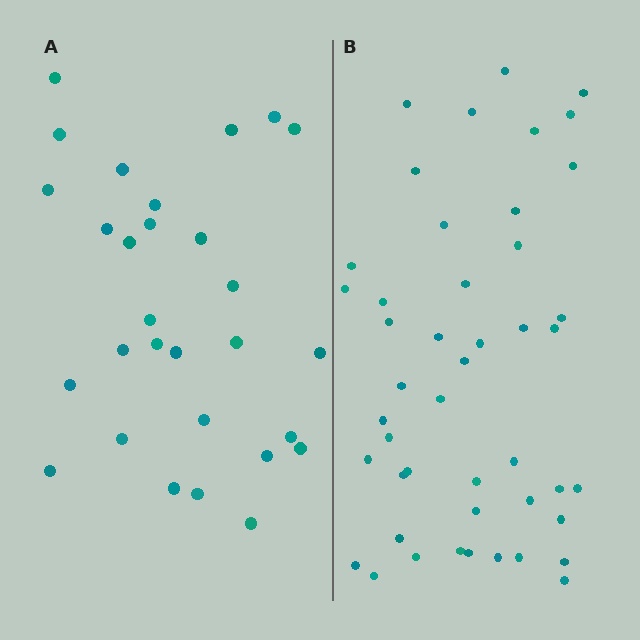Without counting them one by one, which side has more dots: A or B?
Region B (the right region) has more dots.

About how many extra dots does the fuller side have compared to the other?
Region B has approximately 15 more dots than region A.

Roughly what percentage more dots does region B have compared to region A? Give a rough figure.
About 60% more.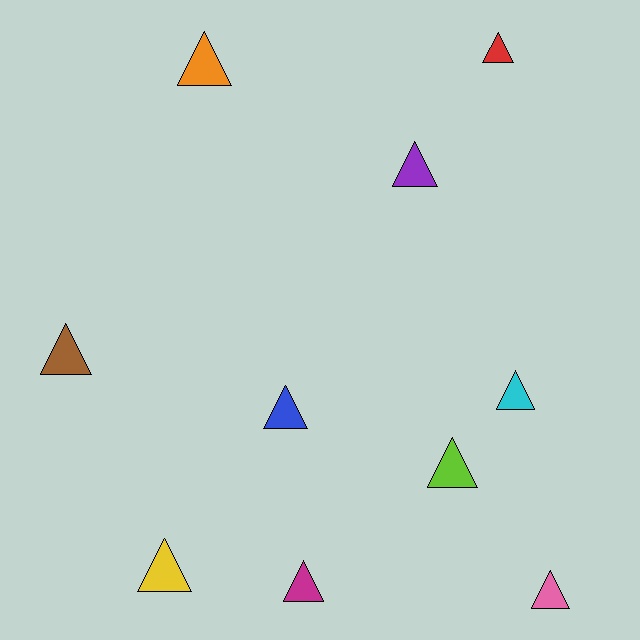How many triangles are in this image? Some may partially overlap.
There are 10 triangles.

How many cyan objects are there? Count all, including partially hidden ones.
There is 1 cyan object.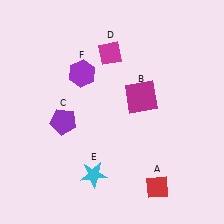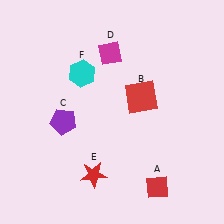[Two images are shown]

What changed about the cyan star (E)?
In Image 1, E is cyan. In Image 2, it changed to red.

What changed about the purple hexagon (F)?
In Image 1, F is purple. In Image 2, it changed to cyan.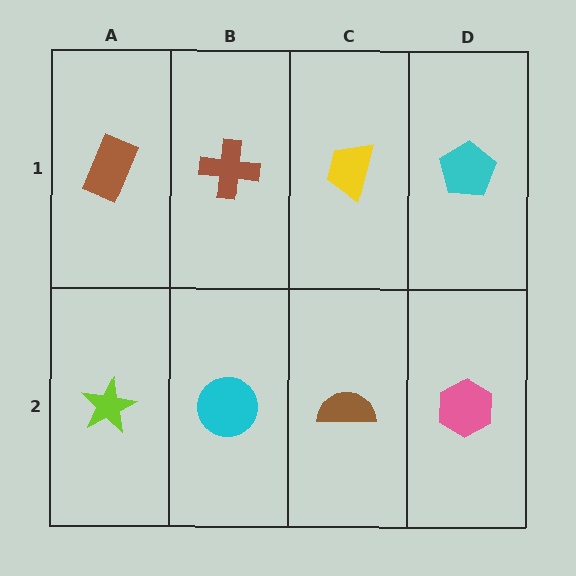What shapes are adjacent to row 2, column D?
A cyan pentagon (row 1, column D), a brown semicircle (row 2, column C).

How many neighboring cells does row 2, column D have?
2.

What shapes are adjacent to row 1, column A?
A lime star (row 2, column A), a brown cross (row 1, column B).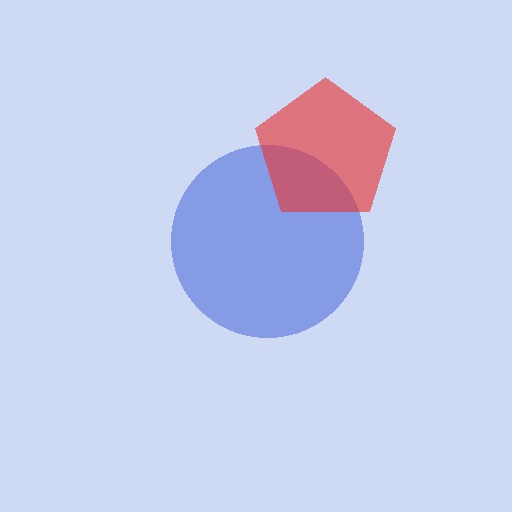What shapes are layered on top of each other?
The layered shapes are: a blue circle, a red pentagon.